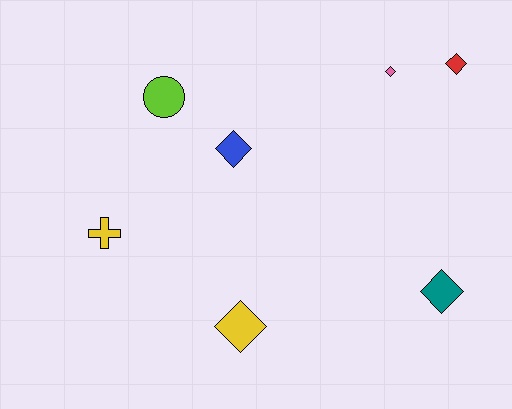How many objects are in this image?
There are 7 objects.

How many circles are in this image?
There is 1 circle.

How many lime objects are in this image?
There is 1 lime object.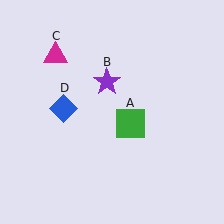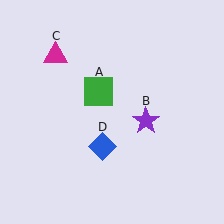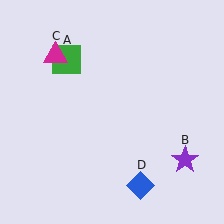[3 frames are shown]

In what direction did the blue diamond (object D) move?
The blue diamond (object D) moved down and to the right.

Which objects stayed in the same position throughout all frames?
Magenta triangle (object C) remained stationary.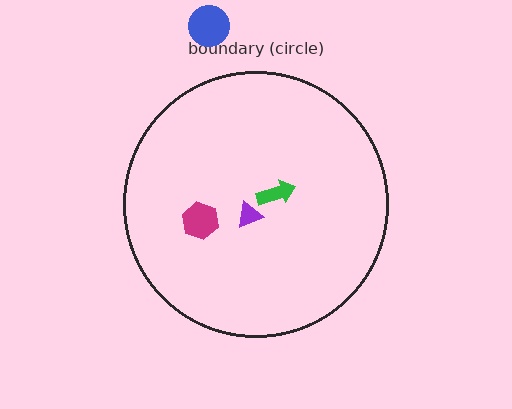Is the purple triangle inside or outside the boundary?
Inside.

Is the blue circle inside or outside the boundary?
Outside.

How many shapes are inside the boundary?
3 inside, 1 outside.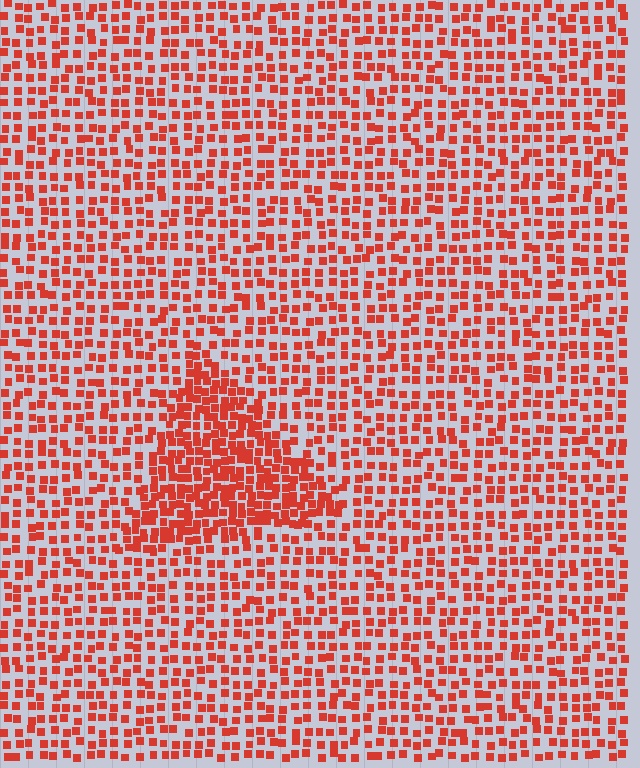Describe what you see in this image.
The image contains small red elements arranged at two different densities. A triangle-shaped region is visible where the elements are more densely packed than the surrounding area.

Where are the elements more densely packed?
The elements are more densely packed inside the triangle boundary.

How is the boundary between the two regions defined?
The boundary is defined by a change in element density (approximately 1.9x ratio). All elements are the same color, size, and shape.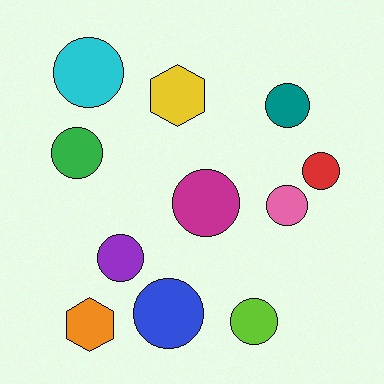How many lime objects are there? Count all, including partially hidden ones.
There is 1 lime object.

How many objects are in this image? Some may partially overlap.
There are 11 objects.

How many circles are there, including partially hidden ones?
There are 9 circles.